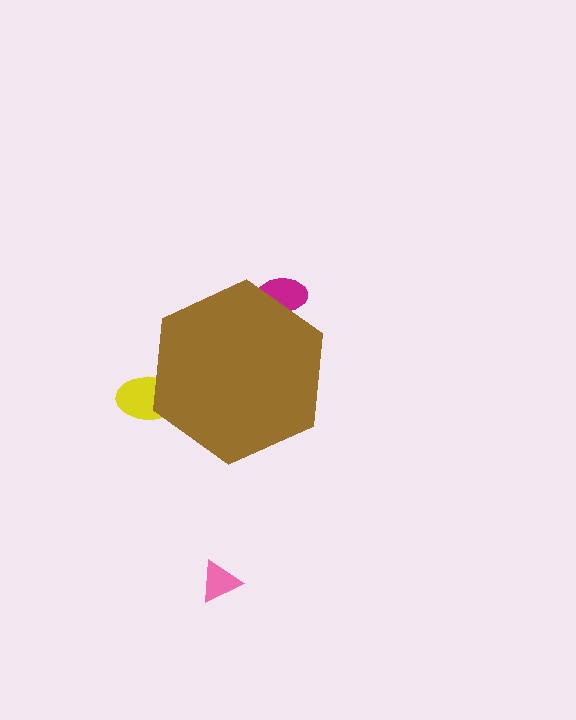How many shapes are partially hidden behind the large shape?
2 shapes are partially hidden.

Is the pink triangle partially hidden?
No, the pink triangle is fully visible.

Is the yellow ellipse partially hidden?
Yes, the yellow ellipse is partially hidden behind the brown hexagon.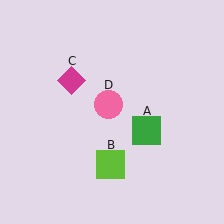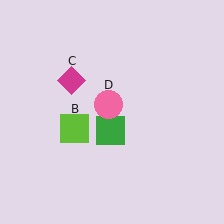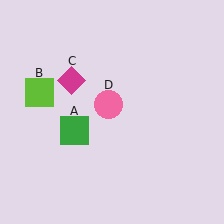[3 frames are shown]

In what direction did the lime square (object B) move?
The lime square (object B) moved up and to the left.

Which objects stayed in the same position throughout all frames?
Magenta diamond (object C) and pink circle (object D) remained stationary.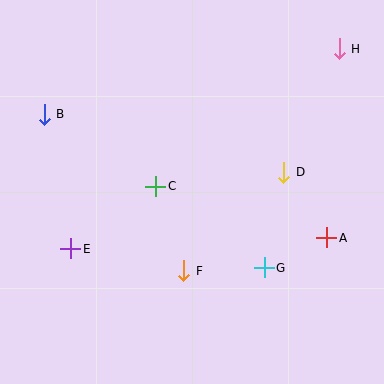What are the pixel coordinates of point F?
Point F is at (184, 271).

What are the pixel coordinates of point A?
Point A is at (327, 238).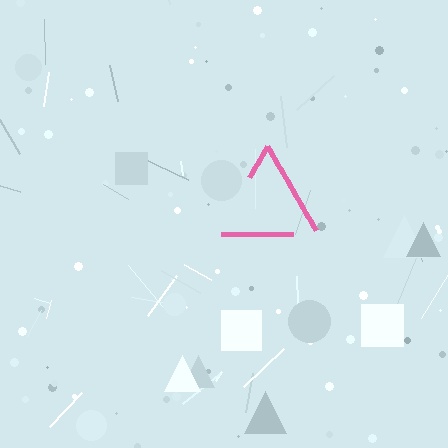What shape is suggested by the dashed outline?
The dashed outline suggests a triangle.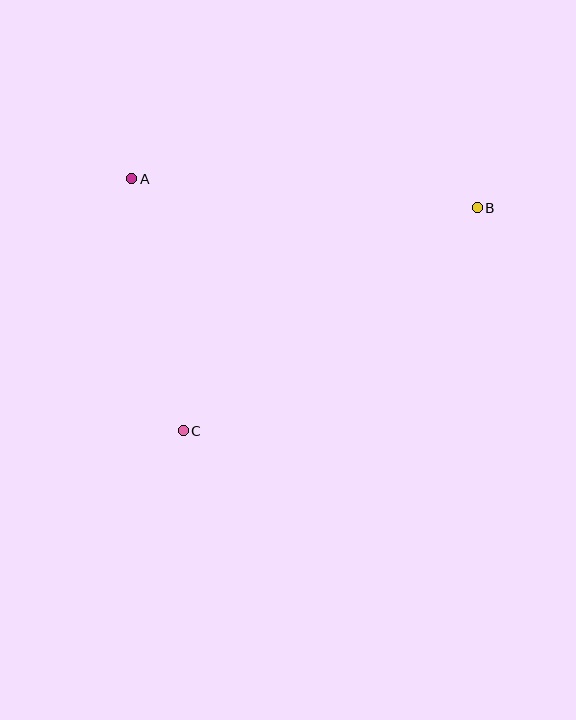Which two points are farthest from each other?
Points B and C are farthest from each other.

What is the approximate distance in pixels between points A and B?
The distance between A and B is approximately 347 pixels.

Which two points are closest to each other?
Points A and C are closest to each other.